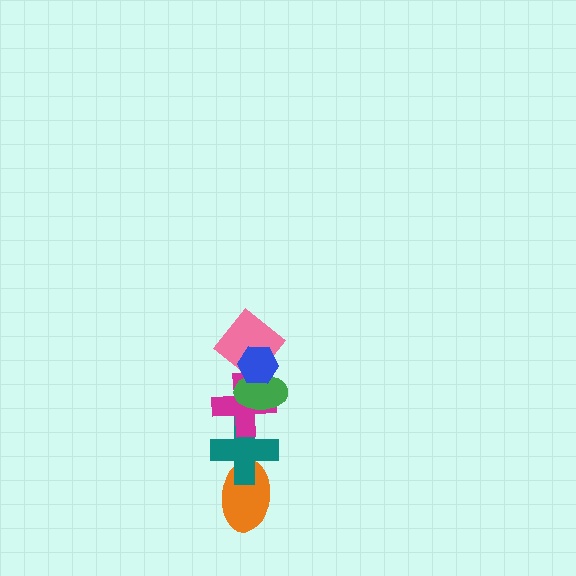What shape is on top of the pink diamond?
The blue hexagon is on top of the pink diamond.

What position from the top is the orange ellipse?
The orange ellipse is 6th from the top.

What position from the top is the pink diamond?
The pink diamond is 2nd from the top.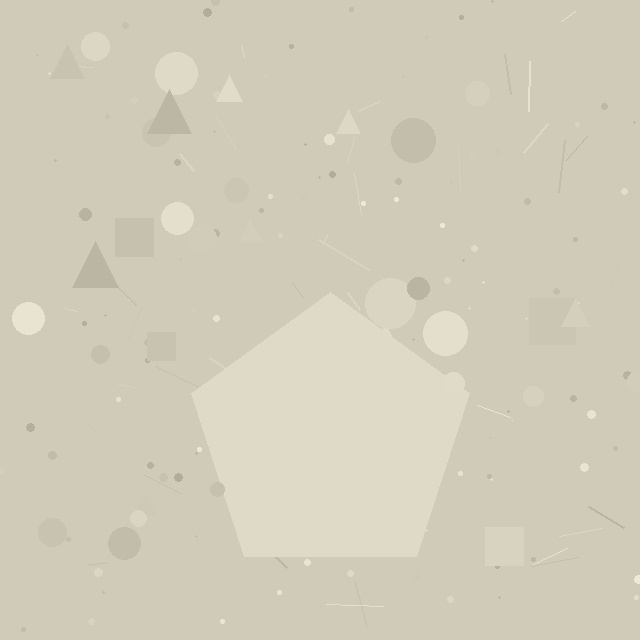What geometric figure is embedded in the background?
A pentagon is embedded in the background.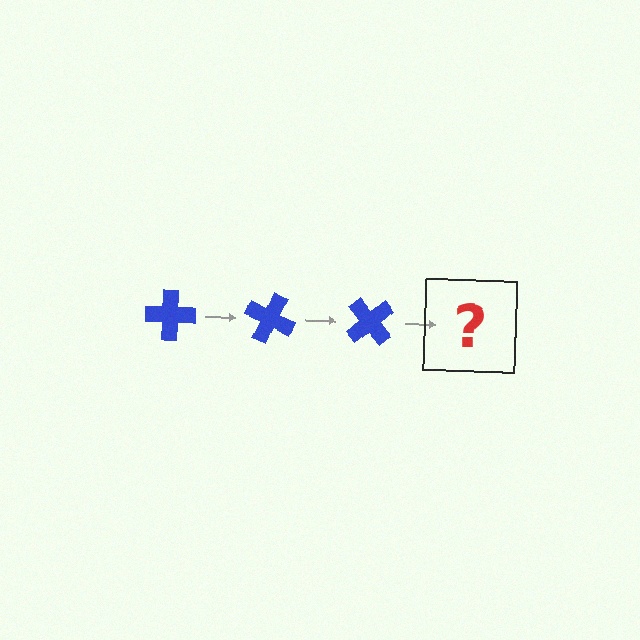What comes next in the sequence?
The next element should be a blue cross rotated 75 degrees.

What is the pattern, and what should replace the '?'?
The pattern is that the cross rotates 25 degrees each step. The '?' should be a blue cross rotated 75 degrees.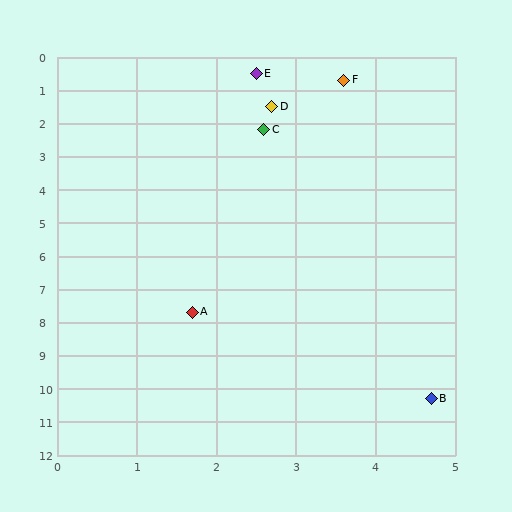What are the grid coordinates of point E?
Point E is at approximately (2.5, 0.5).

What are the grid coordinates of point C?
Point C is at approximately (2.6, 2.2).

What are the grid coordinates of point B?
Point B is at approximately (4.7, 10.3).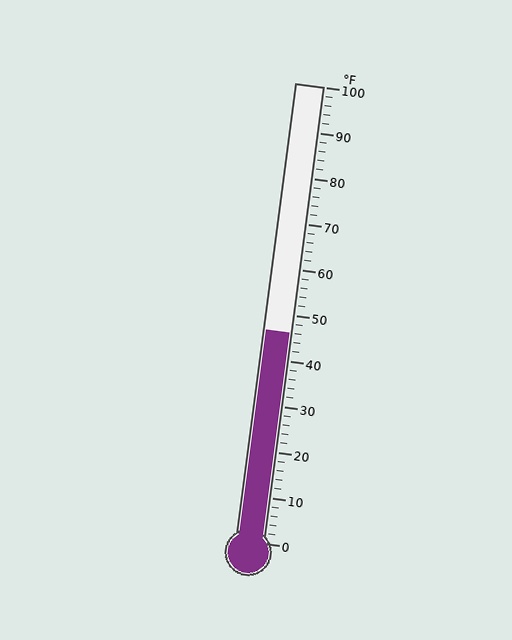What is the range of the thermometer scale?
The thermometer scale ranges from 0°F to 100°F.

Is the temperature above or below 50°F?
The temperature is below 50°F.